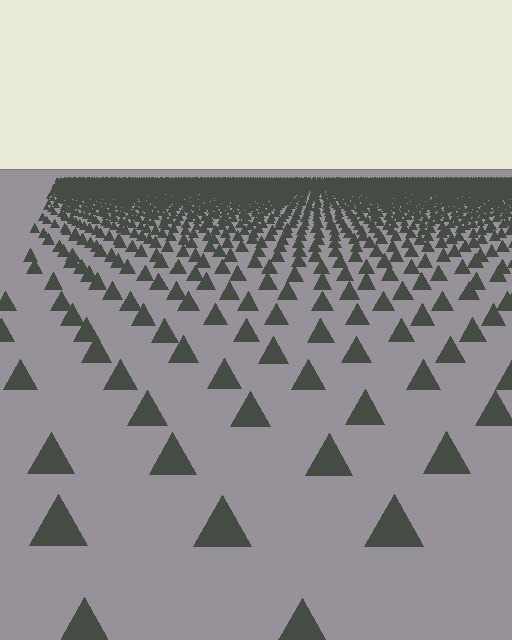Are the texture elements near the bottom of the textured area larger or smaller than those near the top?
Larger. Near the bottom, elements are closer to the viewer and appear at a bigger on-screen size.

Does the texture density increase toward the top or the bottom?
Density increases toward the top.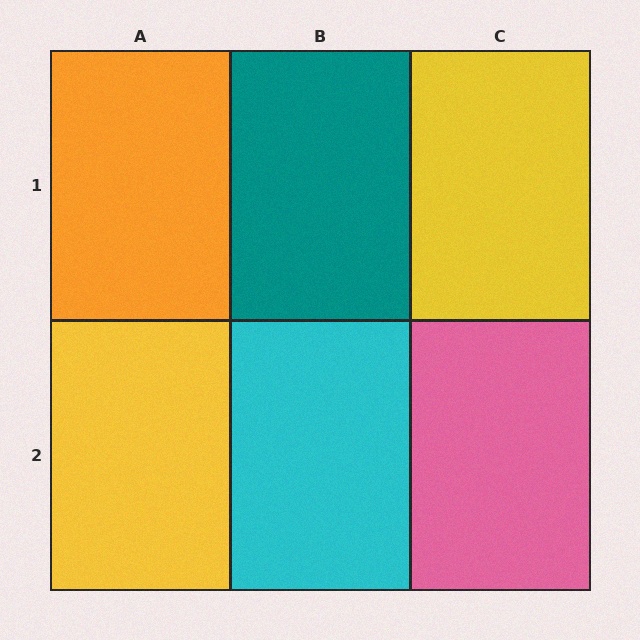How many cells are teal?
1 cell is teal.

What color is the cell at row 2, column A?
Yellow.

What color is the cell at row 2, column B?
Cyan.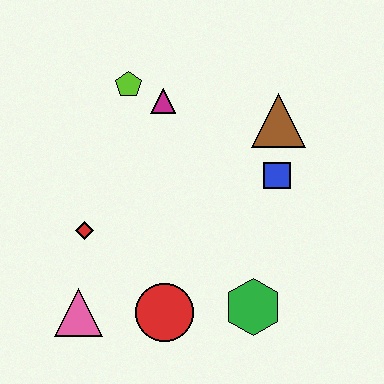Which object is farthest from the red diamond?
The brown triangle is farthest from the red diamond.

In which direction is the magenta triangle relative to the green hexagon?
The magenta triangle is above the green hexagon.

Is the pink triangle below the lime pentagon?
Yes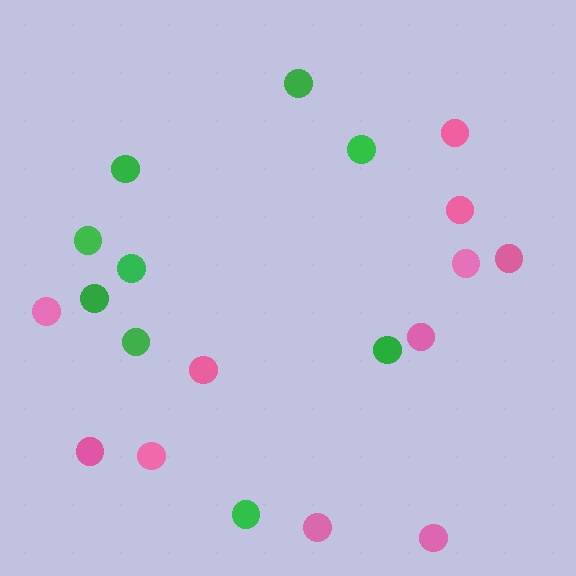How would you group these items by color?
There are 2 groups: one group of pink circles (11) and one group of green circles (9).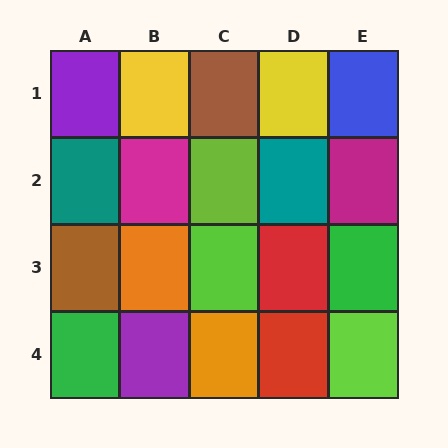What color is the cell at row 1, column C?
Brown.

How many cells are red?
2 cells are red.